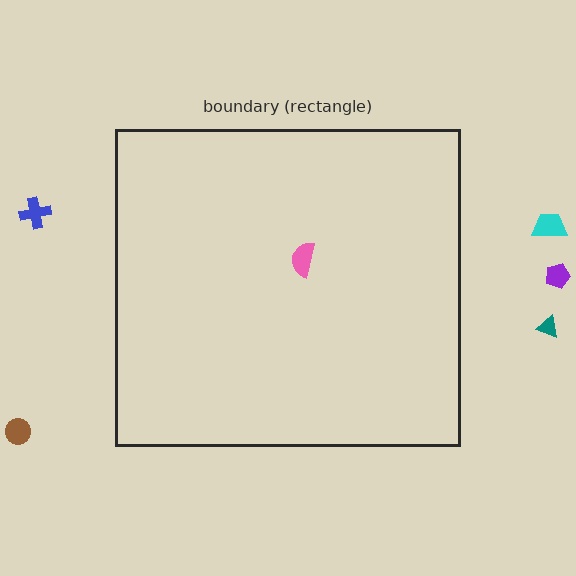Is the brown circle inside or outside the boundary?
Outside.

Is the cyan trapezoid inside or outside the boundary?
Outside.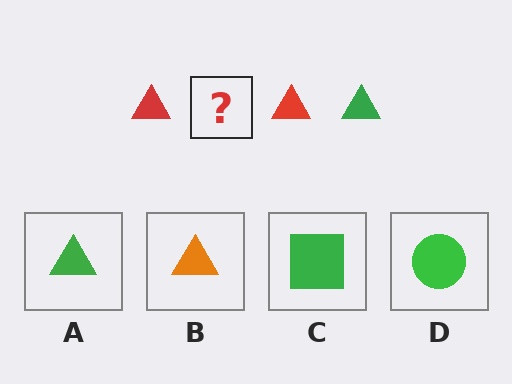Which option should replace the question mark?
Option A.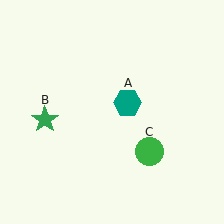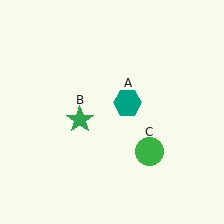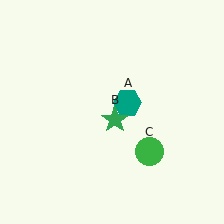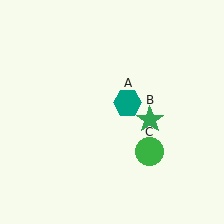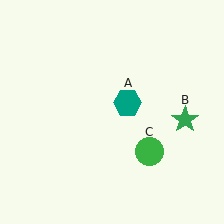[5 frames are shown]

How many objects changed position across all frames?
1 object changed position: green star (object B).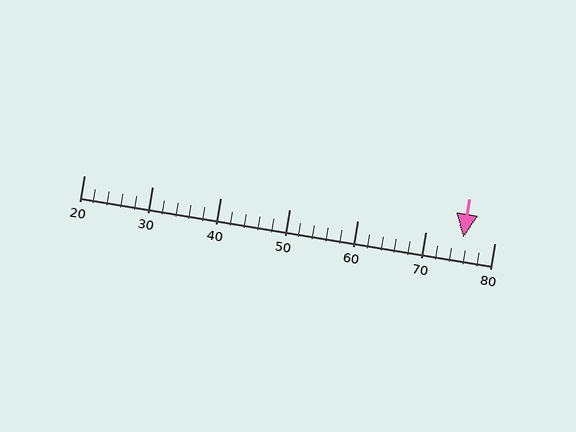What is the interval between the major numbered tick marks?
The major tick marks are spaced 10 units apart.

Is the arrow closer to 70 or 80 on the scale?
The arrow is closer to 80.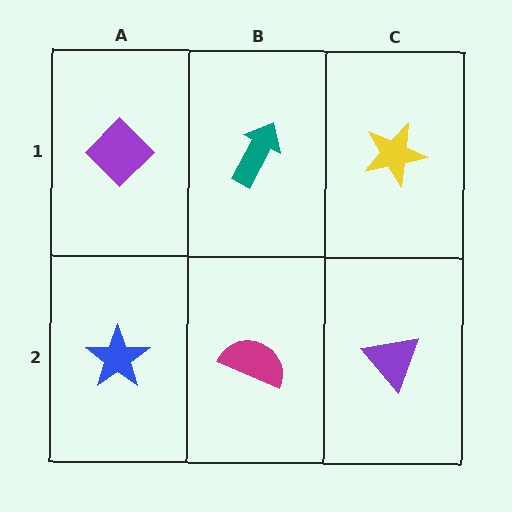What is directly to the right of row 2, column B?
A purple triangle.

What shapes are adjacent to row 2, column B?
A teal arrow (row 1, column B), a blue star (row 2, column A), a purple triangle (row 2, column C).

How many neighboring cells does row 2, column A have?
2.